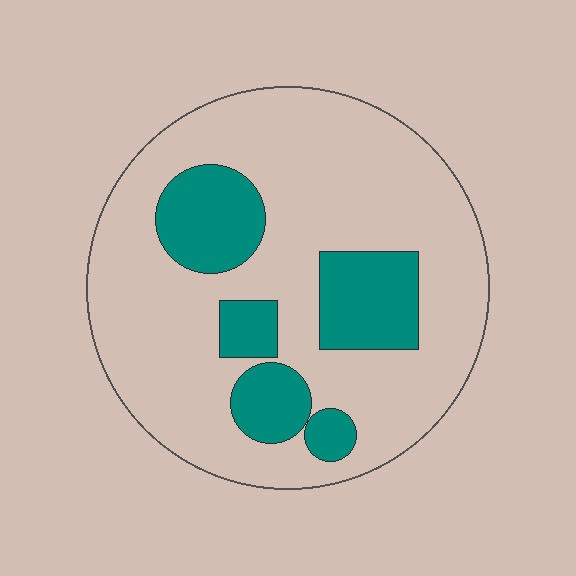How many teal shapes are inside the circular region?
5.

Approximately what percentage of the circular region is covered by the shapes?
Approximately 25%.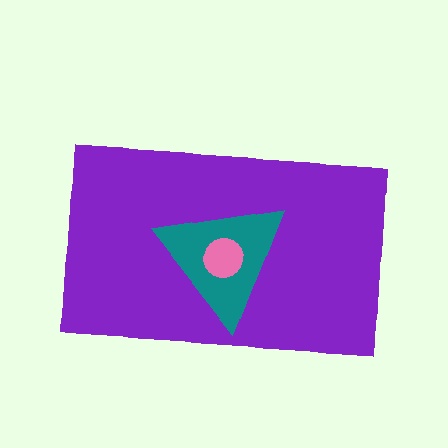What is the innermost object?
The pink circle.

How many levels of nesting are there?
3.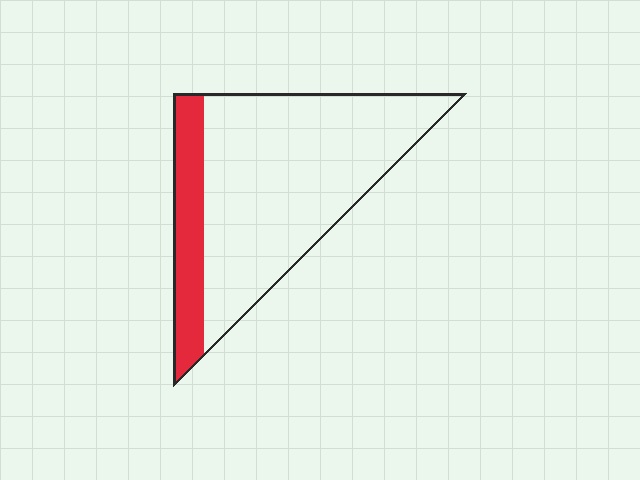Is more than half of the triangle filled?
No.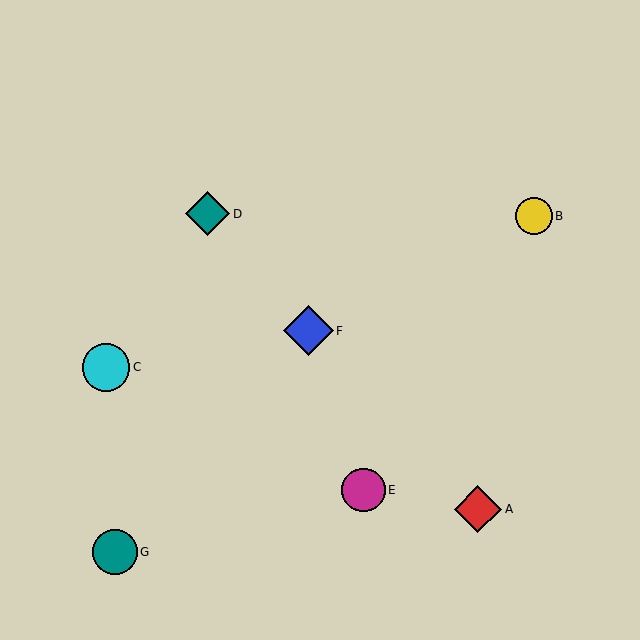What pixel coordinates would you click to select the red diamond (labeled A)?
Click at (478, 509) to select the red diamond A.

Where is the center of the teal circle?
The center of the teal circle is at (115, 552).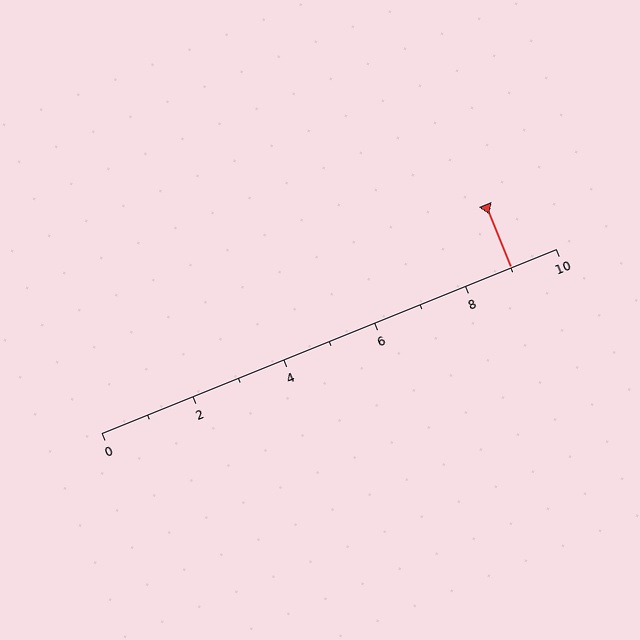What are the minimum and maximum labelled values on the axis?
The axis runs from 0 to 10.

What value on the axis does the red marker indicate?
The marker indicates approximately 9.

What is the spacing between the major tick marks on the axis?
The major ticks are spaced 2 apart.